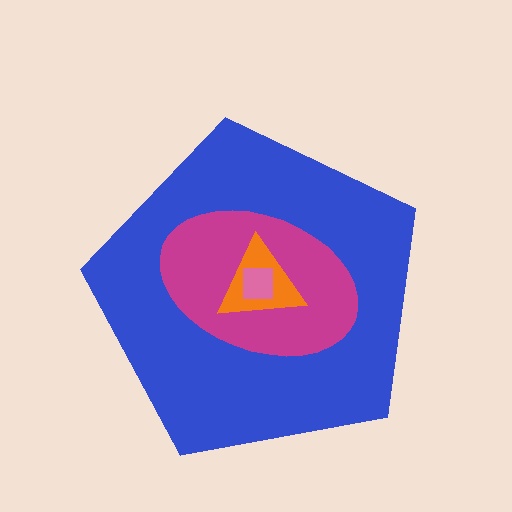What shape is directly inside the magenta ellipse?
The orange triangle.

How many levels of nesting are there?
4.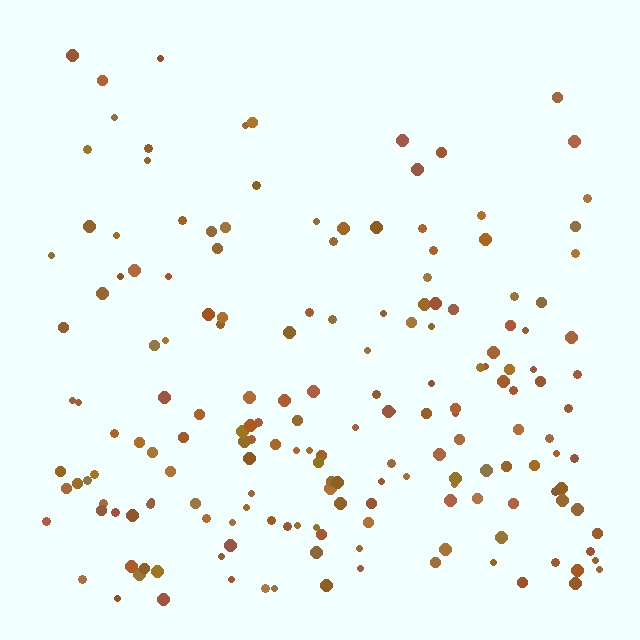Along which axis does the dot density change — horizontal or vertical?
Vertical.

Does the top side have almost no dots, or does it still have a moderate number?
Still a moderate number, just noticeably fewer than the bottom.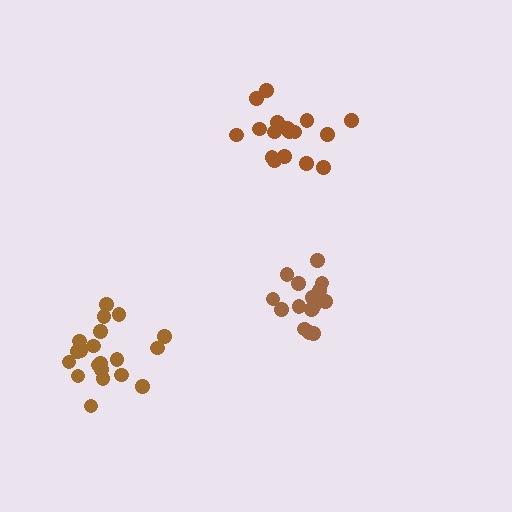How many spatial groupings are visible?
There are 3 spatial groupings.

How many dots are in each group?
Group 1: 18 dots, Group 2: 16 dots, Group 3: 20 dots (54 total).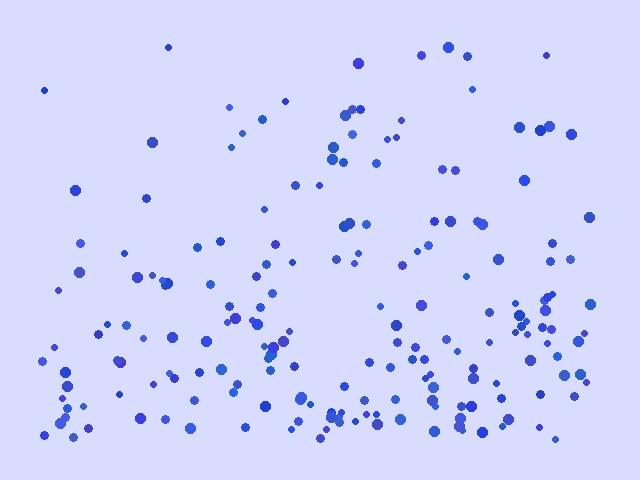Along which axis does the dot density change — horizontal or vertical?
Vertical.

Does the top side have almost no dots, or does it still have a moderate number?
Still a moderate number, just noticeably fewer than the bottom.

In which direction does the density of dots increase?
From top to bottom, with the bottom side densest.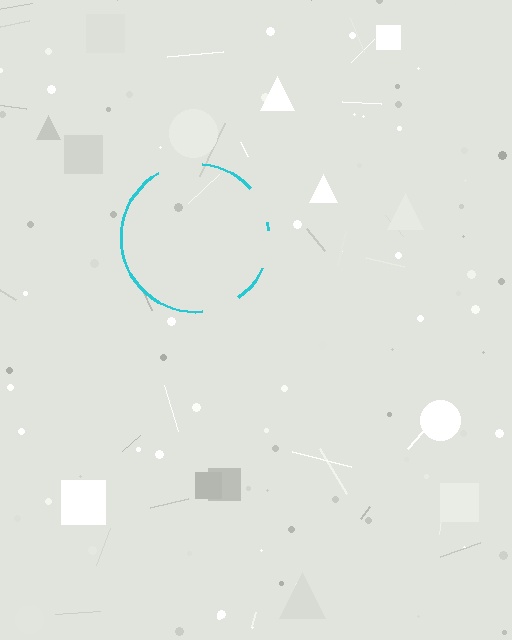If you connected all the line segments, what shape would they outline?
They would outline a circle.